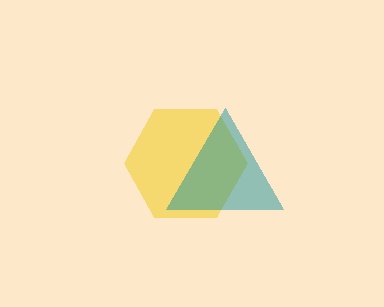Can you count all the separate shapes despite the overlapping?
Yes, there are 2 separate shapes.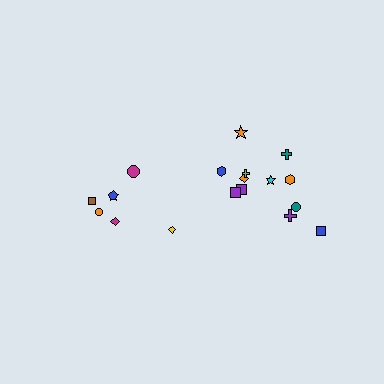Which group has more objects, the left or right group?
The right group.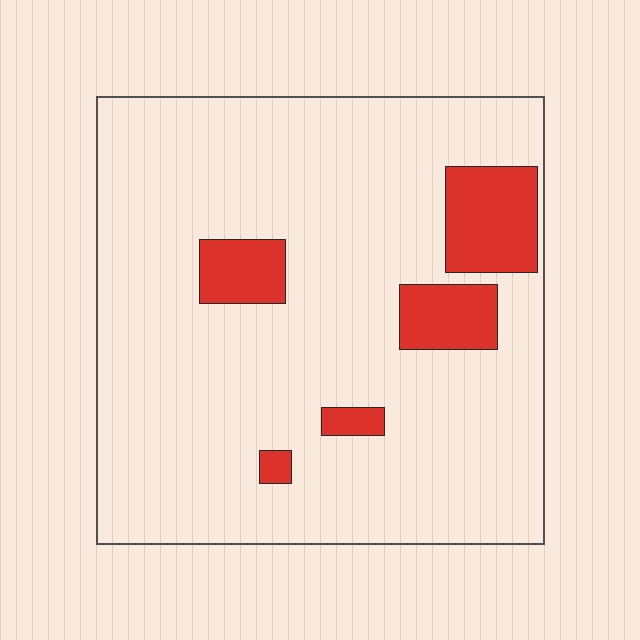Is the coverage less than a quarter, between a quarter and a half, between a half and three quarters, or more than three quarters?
Less than a quarter.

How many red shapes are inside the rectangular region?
5.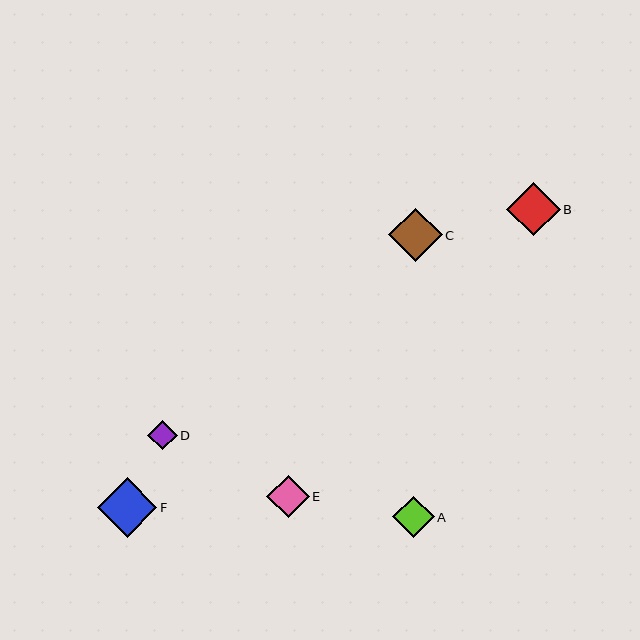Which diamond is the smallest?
Diamond D is the smallest with a size of approximately 30 pixels.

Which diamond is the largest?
Diamond F is the largest with a size of approximately 60 pixels.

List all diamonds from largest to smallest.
From largest to smallest: F, C, B, E, A, D.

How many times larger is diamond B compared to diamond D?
Diamond B is approximately 1.8 times the size of diamond D.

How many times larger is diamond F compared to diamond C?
Diamond F is approximately 1.1 times the size of diamond C.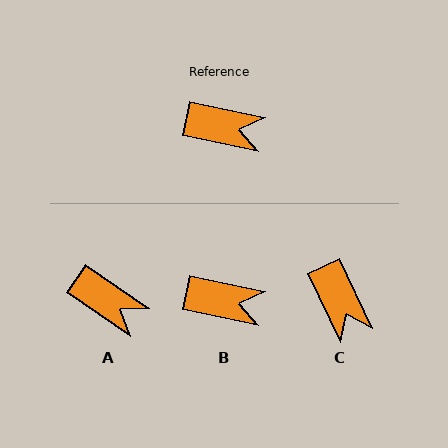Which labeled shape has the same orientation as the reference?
B.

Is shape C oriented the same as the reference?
No, it is off by about 53 degrees.